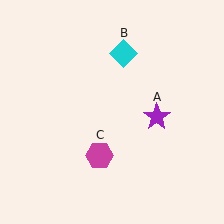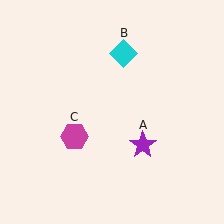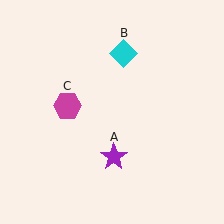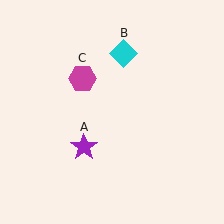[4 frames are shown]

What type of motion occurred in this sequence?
The purple star (object A), magenta hexagon (object C) rotated clockwise around the center of the scene.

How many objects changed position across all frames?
2 objects changed position: purple star (object A), magenta hexagon (object C).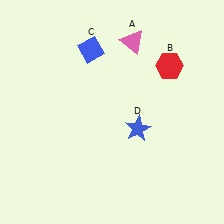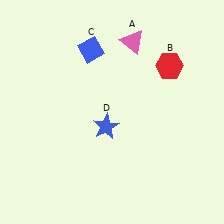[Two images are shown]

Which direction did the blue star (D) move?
The blue star (D) moved left.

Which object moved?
The blue star (D) moved left.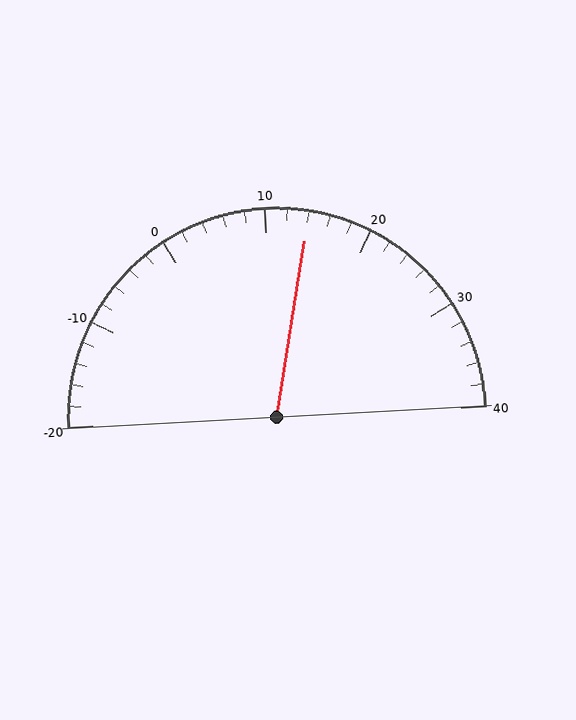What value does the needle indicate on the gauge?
The needle indicates approximately 14.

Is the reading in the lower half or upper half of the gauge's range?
The reading is in the upper half of the range (-20 to 40).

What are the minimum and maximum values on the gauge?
The gauge ranges from -20 to 40.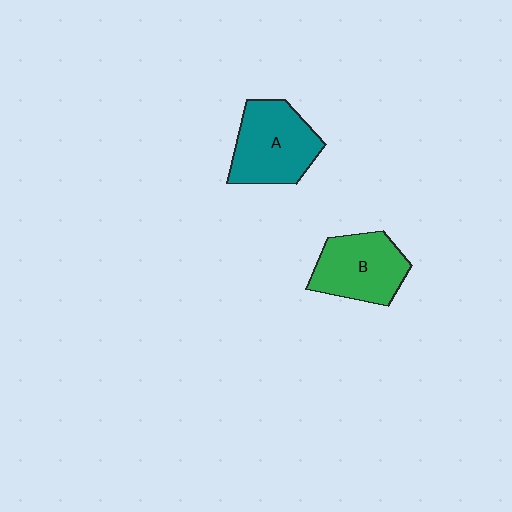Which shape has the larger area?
Shape A (teal).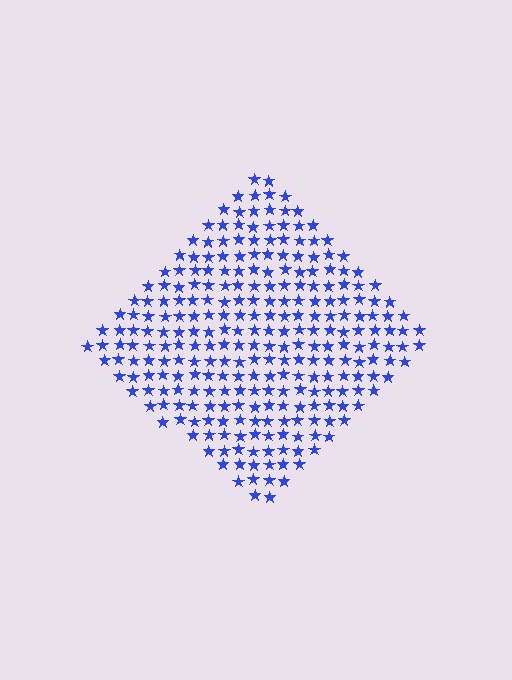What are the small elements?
The small elements are stars.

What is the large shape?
The large shape is a diamond.